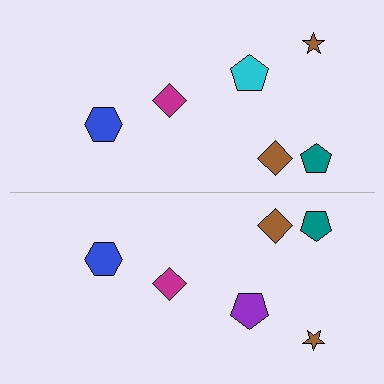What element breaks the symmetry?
The purple pentagon on the bottom side breaks the symmetry — its mirror counterpart is cyan.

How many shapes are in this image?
There are 12 shapes in this image.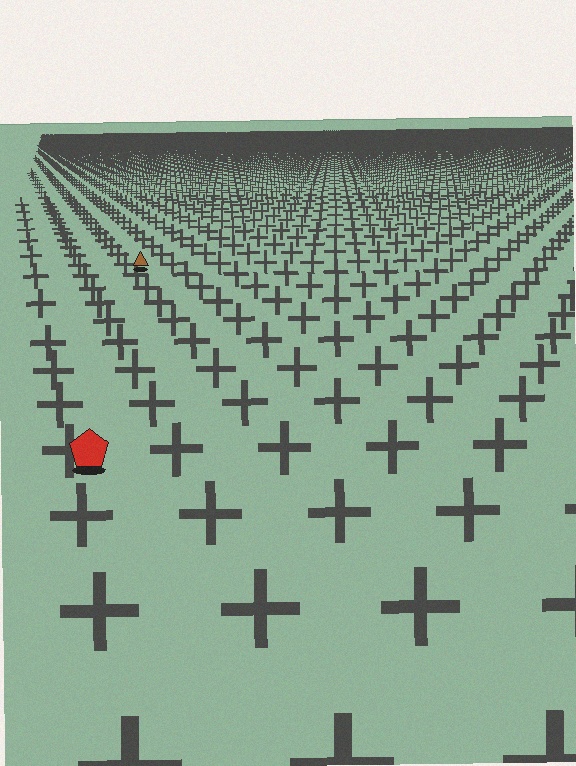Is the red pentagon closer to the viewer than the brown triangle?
Yes. The red pentagon is closer — you can tell from the texture gradient: the ground texture is coarser near it.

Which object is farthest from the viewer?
The brown triangle is farthest from the viewer. It appears smaller and the ground texture around it is denser.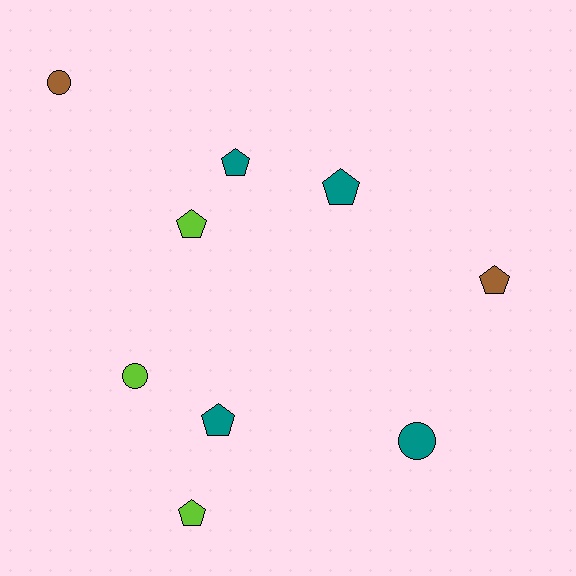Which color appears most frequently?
Teal, with 4 objects.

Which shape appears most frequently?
Pentagon, with 6 objects.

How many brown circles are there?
There is 1 brown circle.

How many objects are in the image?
There are 9 objects.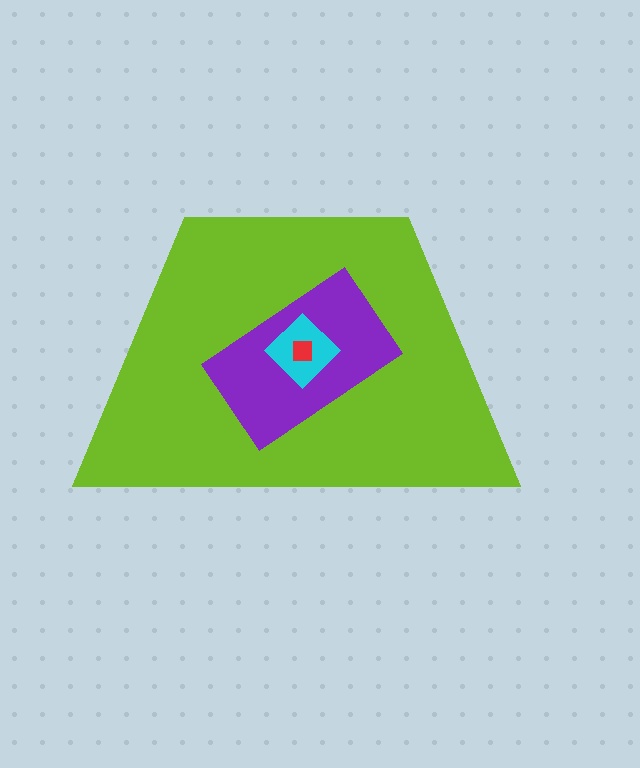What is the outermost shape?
The lime trapezoid.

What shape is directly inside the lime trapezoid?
The purple rectangle.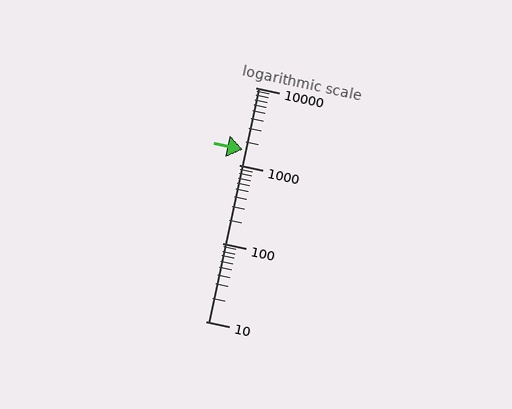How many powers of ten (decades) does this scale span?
The scale spans 3 decades, from 10 to 10000.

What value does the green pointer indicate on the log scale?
The pointer indicates approximately 1600.